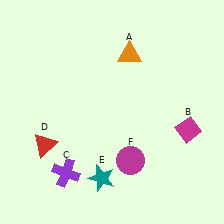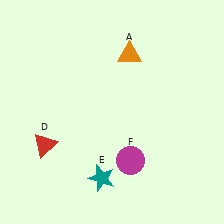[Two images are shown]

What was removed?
The purple cross (C), the magenta diamond (B) were removed in Image 2.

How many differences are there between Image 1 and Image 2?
There are 2 differences between the two images.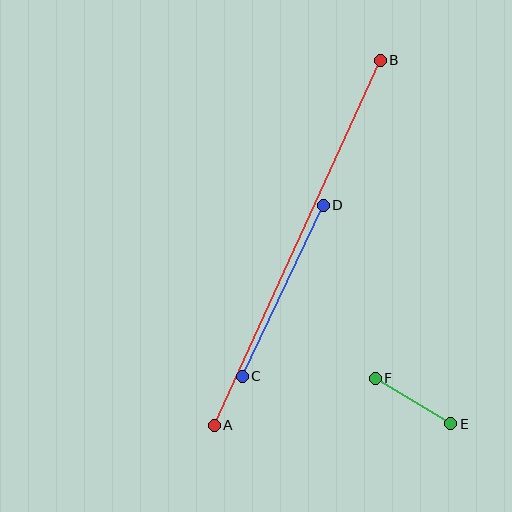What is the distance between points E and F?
The distance is approximately 88 pixels.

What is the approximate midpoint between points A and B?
The midpoint is at approximately (297, 243) pixels.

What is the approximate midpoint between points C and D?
The midpoint is at approximately (283, 291) pixels.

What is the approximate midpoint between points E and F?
The midpoint is at approximately (413, 401) pixels.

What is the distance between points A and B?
The distance is approximately 401 pixels.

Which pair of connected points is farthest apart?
Points A and B are farthest apart.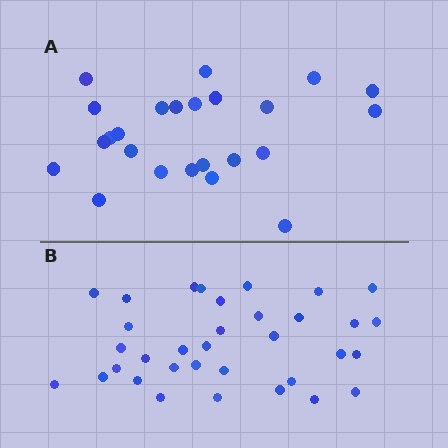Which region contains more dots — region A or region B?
Region B (the bottom region) has more dots.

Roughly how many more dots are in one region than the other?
Region B has roughly 10 or so more dots than region A.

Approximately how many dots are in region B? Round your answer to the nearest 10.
About 30 dots. (The exact count is 34, which rounds to 30.)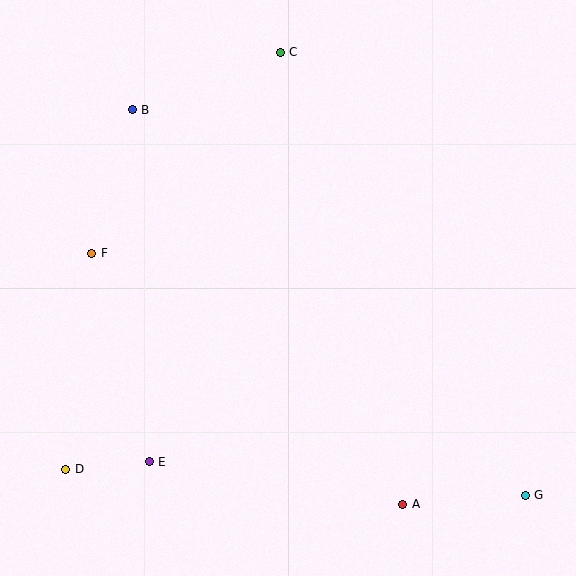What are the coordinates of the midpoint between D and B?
The midpoint between D and B is at (99, 290).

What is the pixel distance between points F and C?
The distance between F and C is 275 pixels.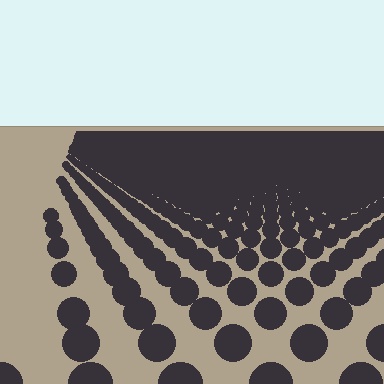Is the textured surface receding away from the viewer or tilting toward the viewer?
The surface is receding away from the viewer. Texture elements get smaller and denser toward the top.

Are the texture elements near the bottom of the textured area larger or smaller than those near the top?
Larger. Near the bottom, elements are closer to the viewer and appear at a bigger on-screen size.